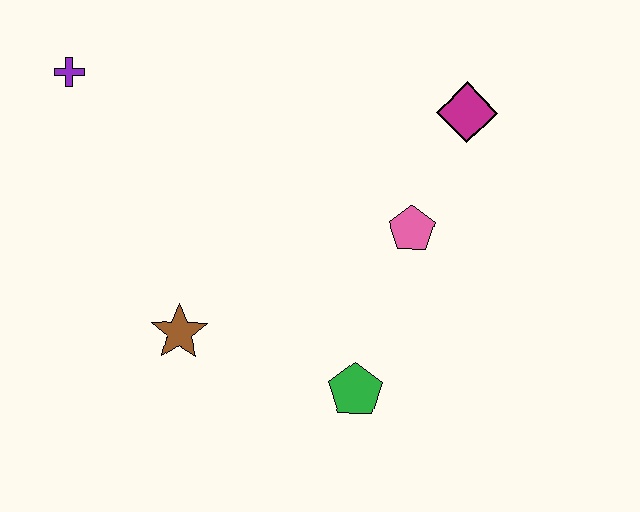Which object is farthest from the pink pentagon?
The purple cross is farthest from the pink pentagon.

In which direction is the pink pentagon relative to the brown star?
The pink pentagon is to the right of the brown star.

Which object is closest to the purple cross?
The brown star is closest to the purple cross.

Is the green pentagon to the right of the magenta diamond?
No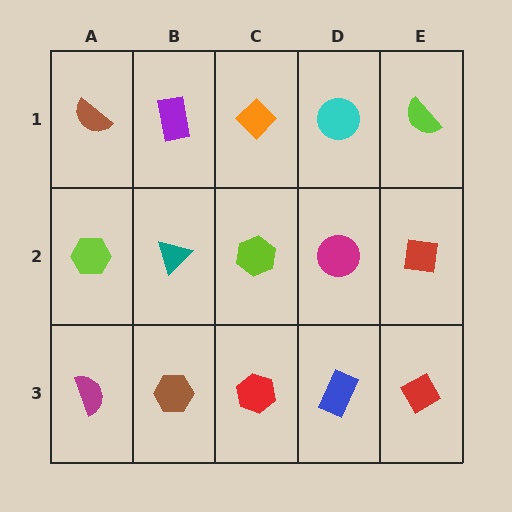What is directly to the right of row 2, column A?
A teal triangle.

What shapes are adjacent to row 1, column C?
A lime hexagon (row 2, column C), a purple rectangle (row 1, column B), a cyan circle (row 1, column D).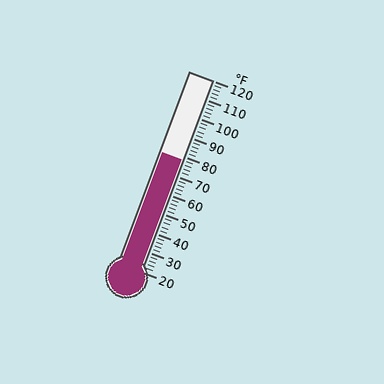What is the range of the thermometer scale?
The thermometer scale ranges from 20°F to 120°F.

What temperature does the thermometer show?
The thermometer shows approximately 78°F.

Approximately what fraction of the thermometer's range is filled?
The thermometer is filled to approximately 60% of its range.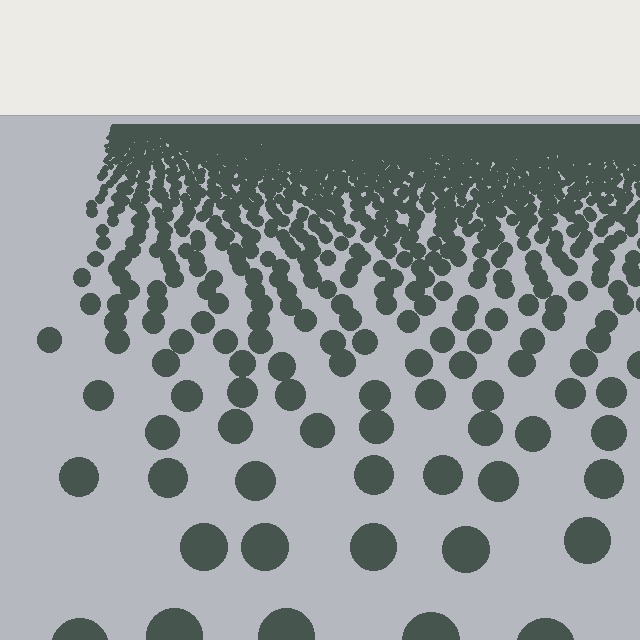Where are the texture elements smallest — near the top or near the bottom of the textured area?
Near the top.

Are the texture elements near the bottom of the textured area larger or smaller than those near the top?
Larger. Near the bottom, elements are closer to the viewer and appear at a bigger on-screen size.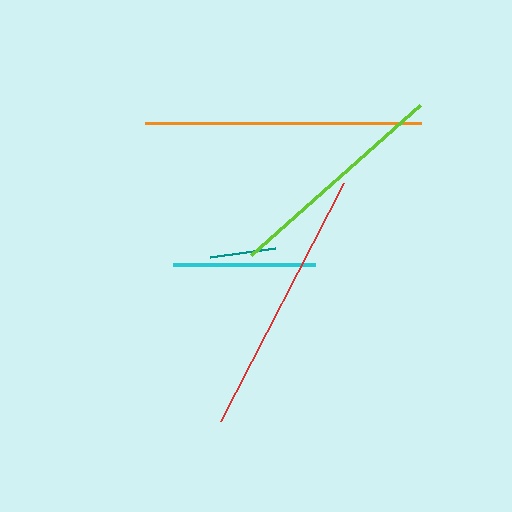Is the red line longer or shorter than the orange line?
The orange line is longer than the red line.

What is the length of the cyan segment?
The cyan segment is approximately 142 pixels long.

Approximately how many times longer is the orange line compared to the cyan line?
The orange line is approximately 1.9 times the length of the cyan line.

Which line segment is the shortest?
The teal line is the shortest at approximately 65 pixels.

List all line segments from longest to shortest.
From longest to shortest: orange, red, lime, cyan, teal.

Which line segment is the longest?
The orange line is the longest at approximately 276 pixels.